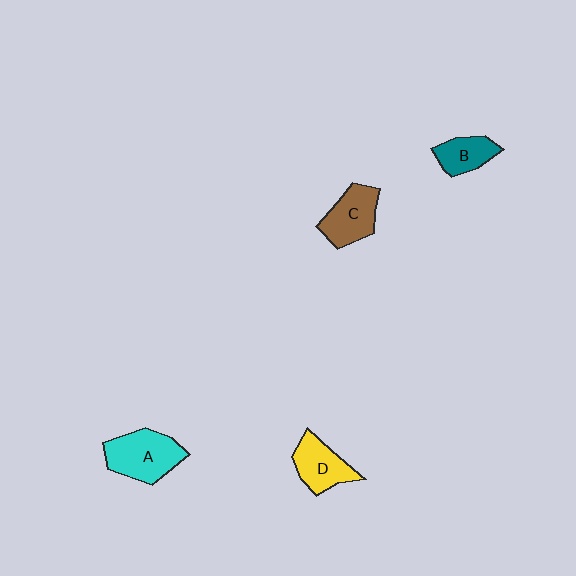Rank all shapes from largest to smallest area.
From largest to smallest: A (cyan), C (brown), D (yellow), B (teal).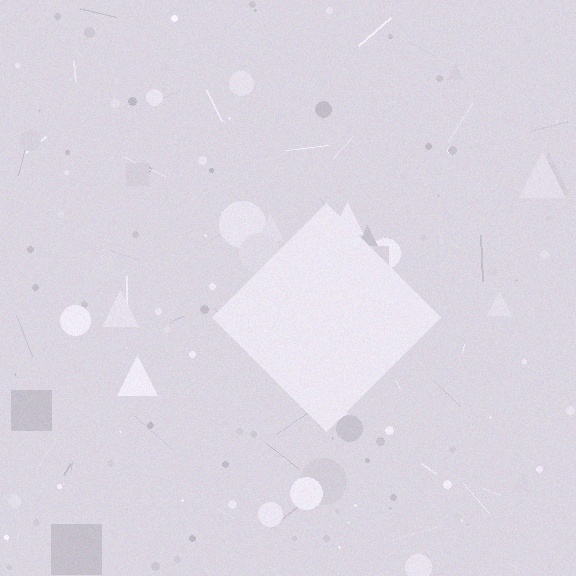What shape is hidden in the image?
A diamond is hidden in the image.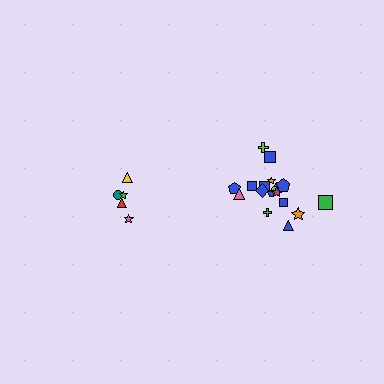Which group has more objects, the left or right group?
The right group.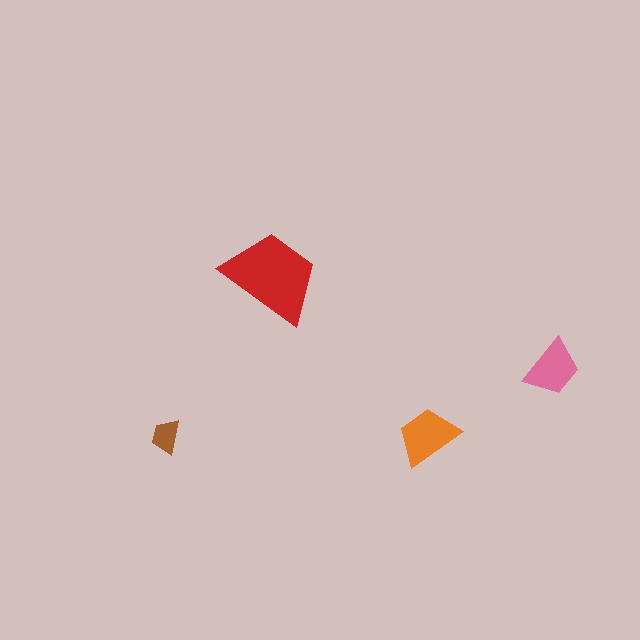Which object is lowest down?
The brown trapezoid is bottommost.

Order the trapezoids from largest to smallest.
the red one, the orange one, the pink one, the brown one.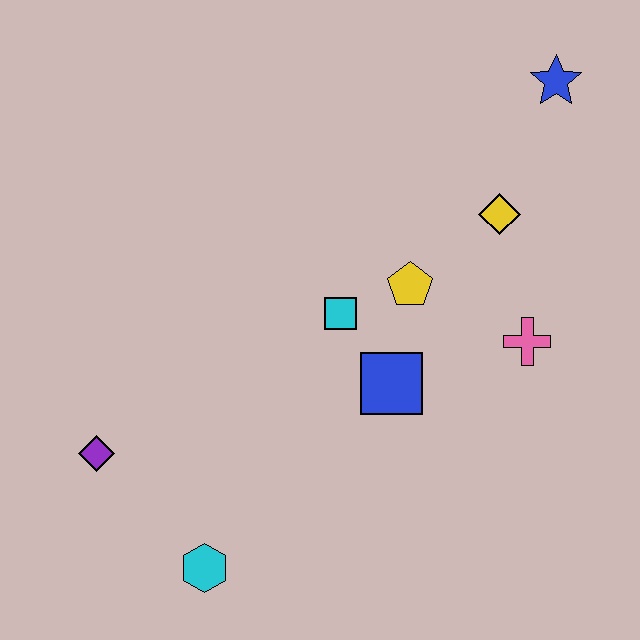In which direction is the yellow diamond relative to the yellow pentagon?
The yellow diamond is to the right of the yellow pentagon.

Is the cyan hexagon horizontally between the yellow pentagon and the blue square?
No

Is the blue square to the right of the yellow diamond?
No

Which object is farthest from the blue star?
The cyan hexagon is farthest from the blue star.